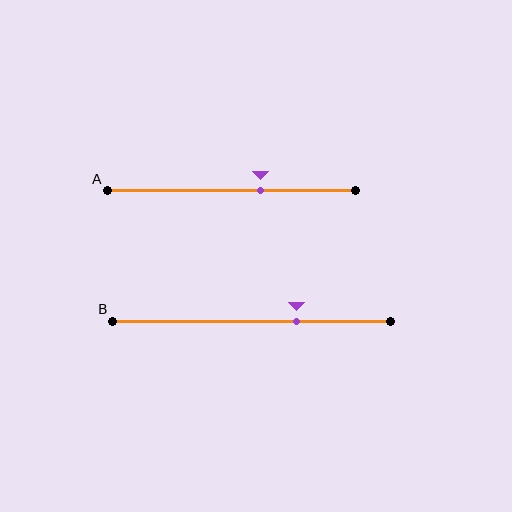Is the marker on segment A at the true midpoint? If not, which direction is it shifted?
No, the marker on segment A is shifted to the right by about 12% of the segment length.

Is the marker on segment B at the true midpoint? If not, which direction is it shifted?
No, the marker on segment B is shifted to the right by about 16% of the segment length.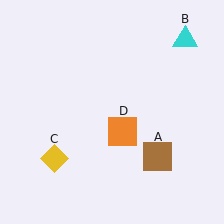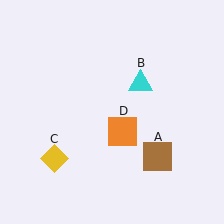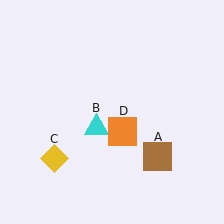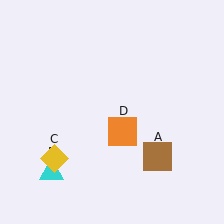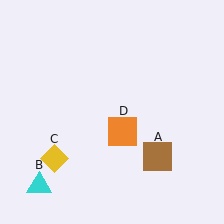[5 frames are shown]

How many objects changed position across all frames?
1 object changed position: cyan triangle (object B).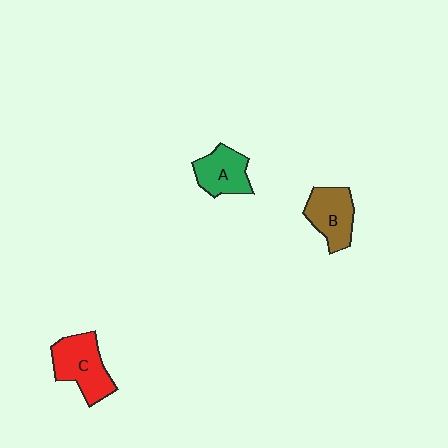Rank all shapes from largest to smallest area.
From largest to smallest: C (red), B (brown), A (green).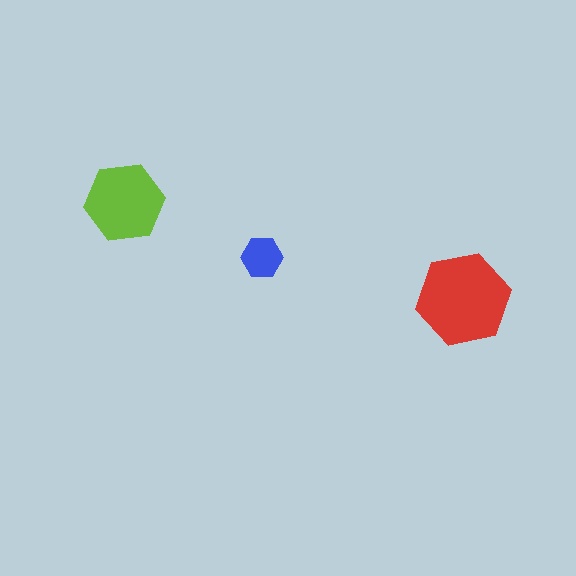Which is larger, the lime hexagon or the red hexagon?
The red one.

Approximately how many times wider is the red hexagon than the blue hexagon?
About 2.5 times wider.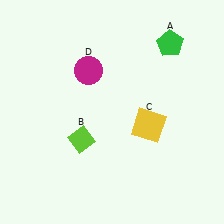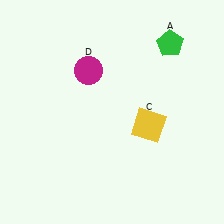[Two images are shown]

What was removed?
The lime diamond (B) was removed in Image 2.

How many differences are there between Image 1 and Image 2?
There is 1 difference between the two images.